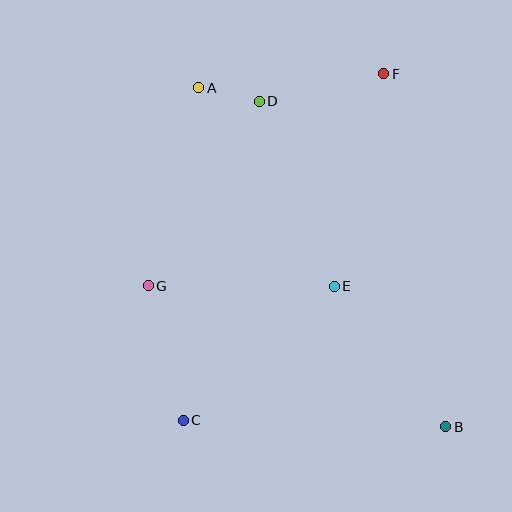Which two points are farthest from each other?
Points A and B are farthest from each other.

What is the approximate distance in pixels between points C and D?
The distance between C and D is approximately 328 pixels.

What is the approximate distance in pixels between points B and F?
The distance between B and F is approximately 358 pixels.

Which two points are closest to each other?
Points A and D are closest to each other.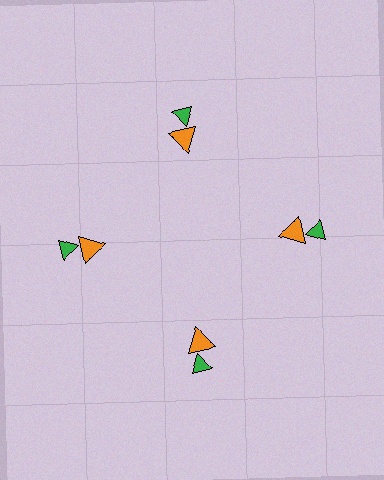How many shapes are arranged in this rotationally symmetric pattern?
There are 8 shapes, arranged in 4 groups of 2.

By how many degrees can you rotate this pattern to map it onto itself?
The pattern maps onto itself every 90 degrees of rotation.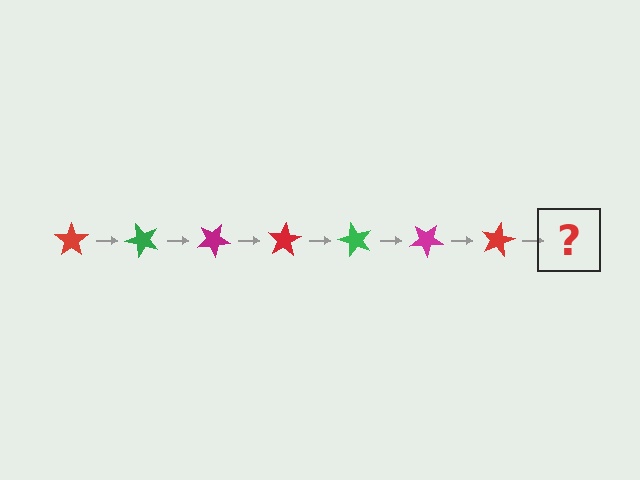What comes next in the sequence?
The next element should be a green star, rotated 350 degrees from the start.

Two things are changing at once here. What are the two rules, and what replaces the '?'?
The two rules are that it rotates 50 degrees each step and the color cycles through red, green, and magenta. The '?' should be a green star, rotated 350 degrees from the start.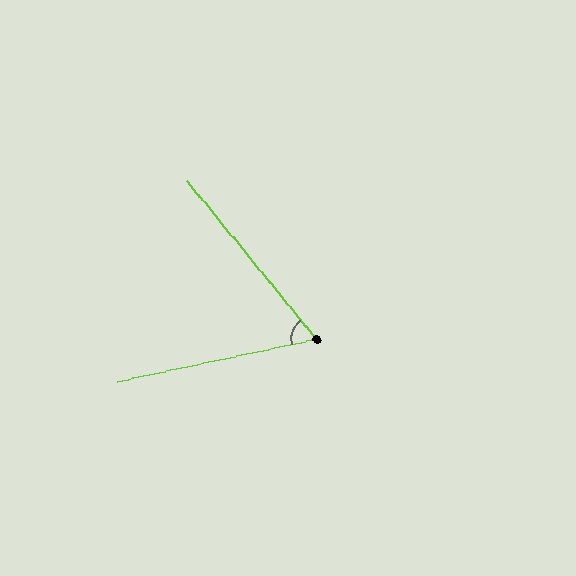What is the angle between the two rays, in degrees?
Approximately 63 degrees.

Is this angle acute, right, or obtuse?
It is acute.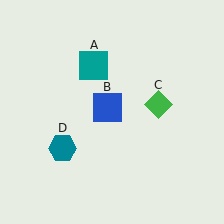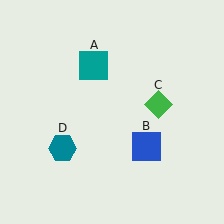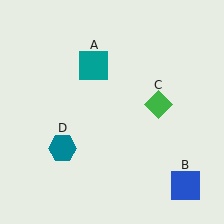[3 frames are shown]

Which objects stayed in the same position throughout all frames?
Teal square (object A) and green diamond (object C) and teal hexagon (object D) remained stationary.